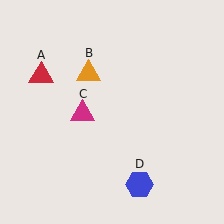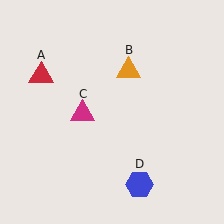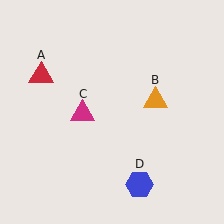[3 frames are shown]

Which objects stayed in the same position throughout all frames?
Red triangle (object A) and magenta triangle (object C) and blue hexagon (object D) remained stationary.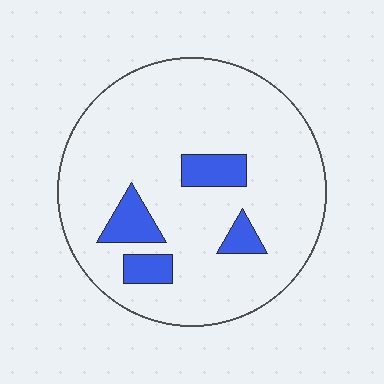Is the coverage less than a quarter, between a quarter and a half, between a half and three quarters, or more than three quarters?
Less than a quarter.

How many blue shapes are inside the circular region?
4.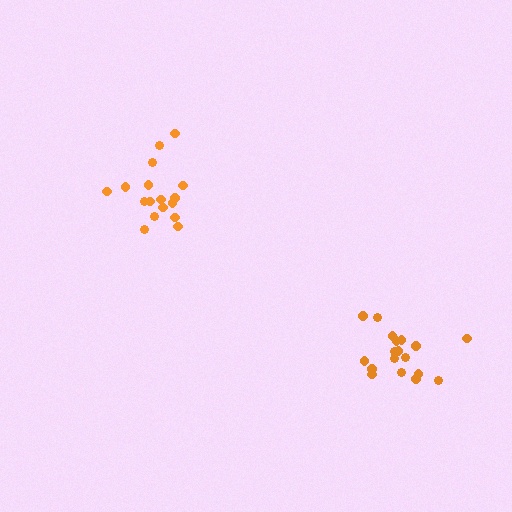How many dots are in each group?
Group 1: 18 dots, Group 2: 17 dots (35 total).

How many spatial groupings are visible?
There are 2 spatial groupings.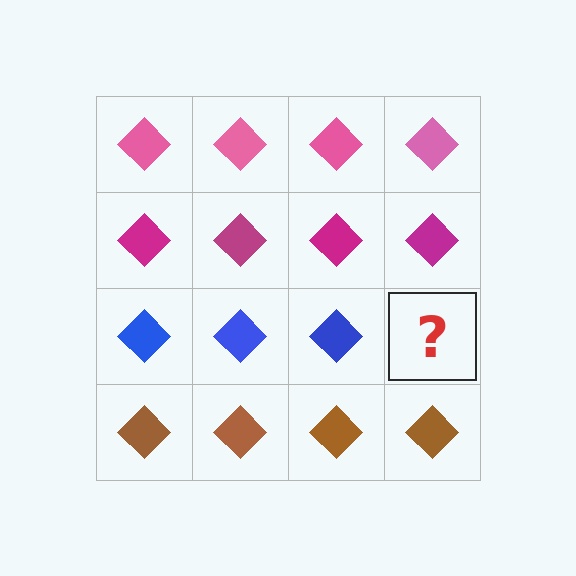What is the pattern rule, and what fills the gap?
The rule is that each row has a consistent color. The gap should be filled with a blue diamond.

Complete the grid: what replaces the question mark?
The question mark should be replaced with a blue diamond.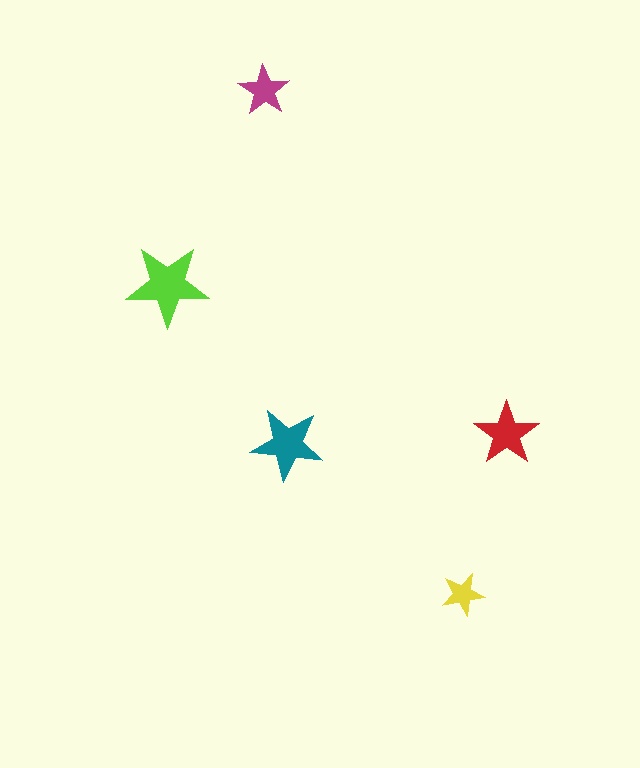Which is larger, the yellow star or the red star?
The red one.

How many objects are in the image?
There are 5 objects in the image.